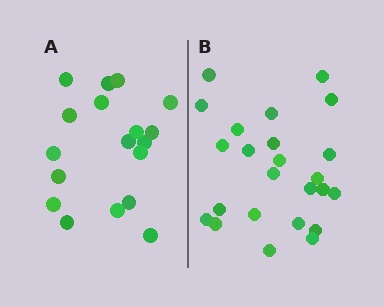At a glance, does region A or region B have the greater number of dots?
Region B (the right region) has more dots.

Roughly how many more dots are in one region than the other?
Region B has about 6 more dots than region A.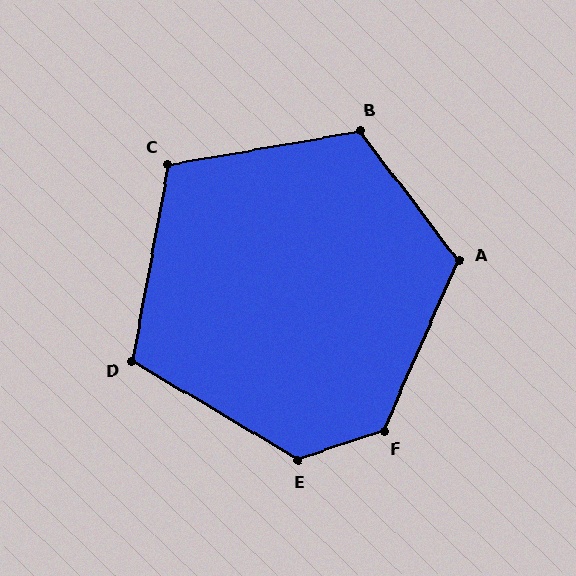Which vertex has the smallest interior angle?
C, at approximately 110 degrees.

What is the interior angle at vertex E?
Approximately 131 degrees (obtuse).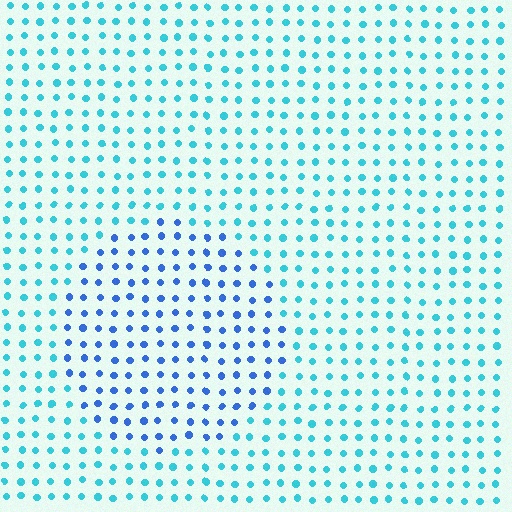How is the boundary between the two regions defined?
The boundary is defined purely by a slight shift in hue (about 35 degrees). Spacing, size, and orientation are identical on both sides.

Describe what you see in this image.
The image is filled with small cyan elements in a uniform arrangement. A circle-shaped region is visible where the elements are tinted to a slightly different hue, forming a subtle color boundary.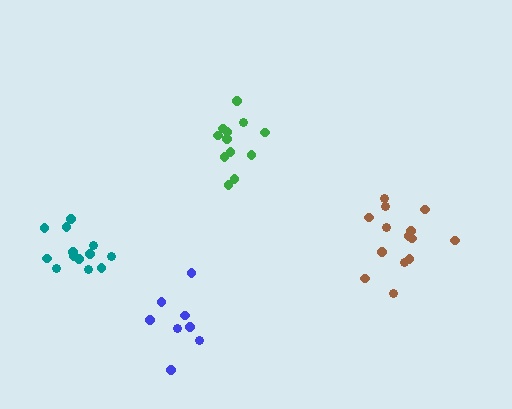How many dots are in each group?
Group 1: 12 dots, Group 2: 8 dots, Group 3: 14 dots, Group 4: 13 dots (47 total).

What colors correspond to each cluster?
The clusters are colored: green, blue, brown, teal.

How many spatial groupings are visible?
There are 4 spatial groupings.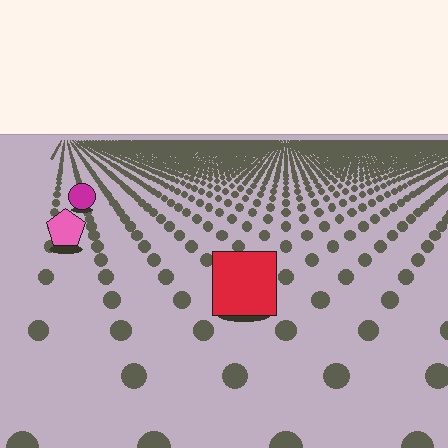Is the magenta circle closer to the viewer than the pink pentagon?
No. The pink pentagon is closer — you can tell from the texture gradient: the ground texture is coarser near it.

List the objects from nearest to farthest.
From nearest to farthest: the red square, the pink pentagon, the magenta circle.